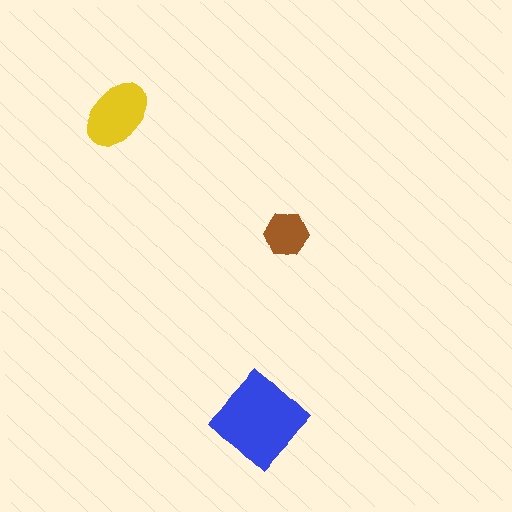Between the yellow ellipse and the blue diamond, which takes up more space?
The blue diamond.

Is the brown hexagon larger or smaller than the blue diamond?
Smaller.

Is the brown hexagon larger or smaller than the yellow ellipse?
Smaller.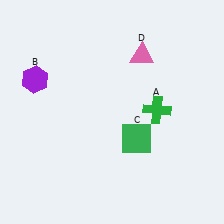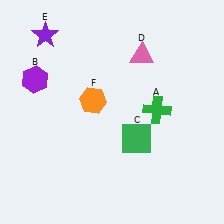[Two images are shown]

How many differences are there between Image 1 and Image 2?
There are 2 differences between the two images.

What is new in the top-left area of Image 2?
An orange hexagon (F) was added in the top-left area of Image 2.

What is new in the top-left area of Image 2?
A purple star (E) was added in the top-left area of Image 2.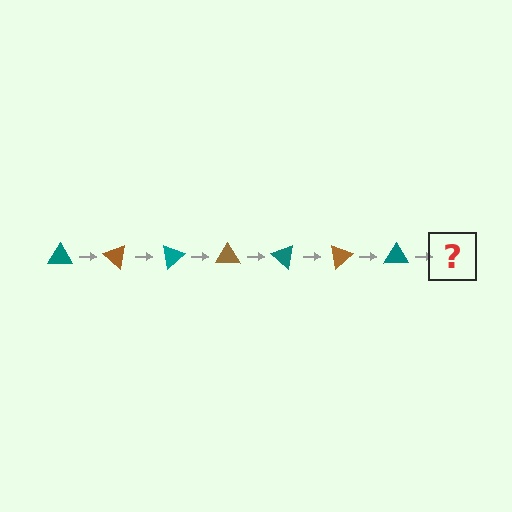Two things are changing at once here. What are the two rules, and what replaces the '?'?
The two rules are that it rotates 40 degrees each step and the color cycles through teal and brown. The '?' should be a brown triangle, rotated 280 degrees from the start.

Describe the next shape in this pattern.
It should be a brown triangle, rotated 280 degrees from the start.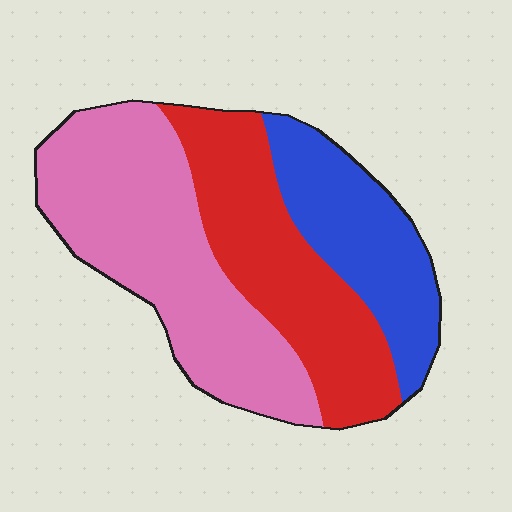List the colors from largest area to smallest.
From largest to smallest: pink, red, blue.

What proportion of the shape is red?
Red takes up about one third (1/3) of the shape.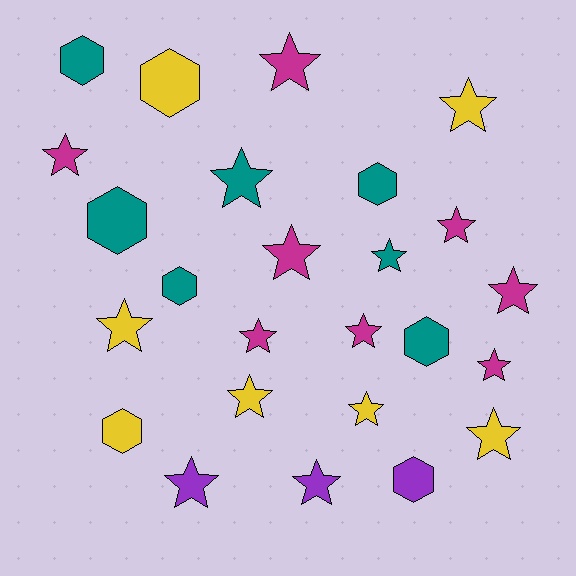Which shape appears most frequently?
Star, with 17 objects.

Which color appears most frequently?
Magenta, with 8 objects.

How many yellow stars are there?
There are 5 yellow stars.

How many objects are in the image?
There are 25 objects.